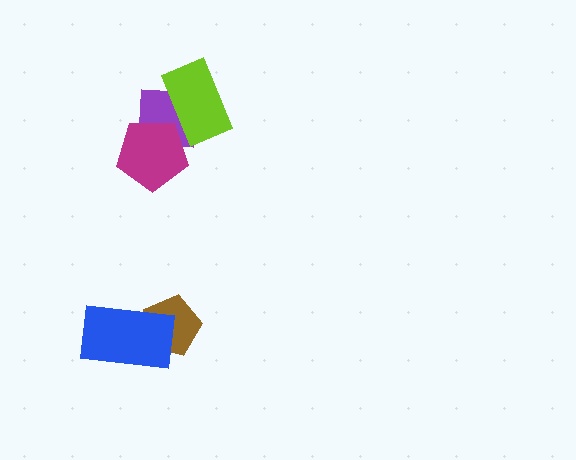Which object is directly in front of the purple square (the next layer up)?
The lime rectangle is directly in front of the purple square.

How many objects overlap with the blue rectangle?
1 object overlaps with the blue rectangle.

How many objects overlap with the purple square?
2 objects overlap with the purple square.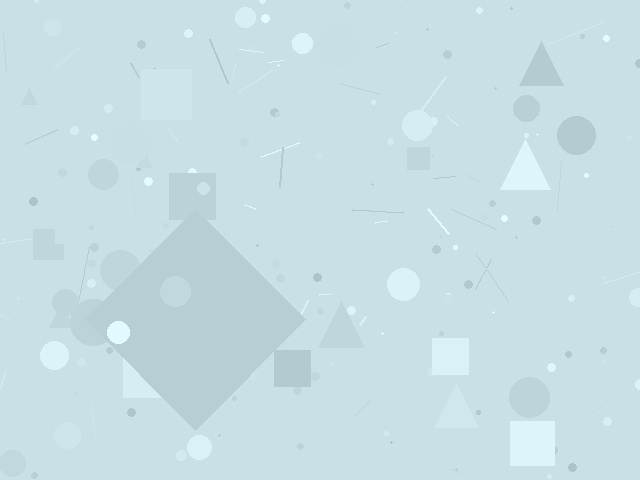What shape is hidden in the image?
A diamond is hidden in the image.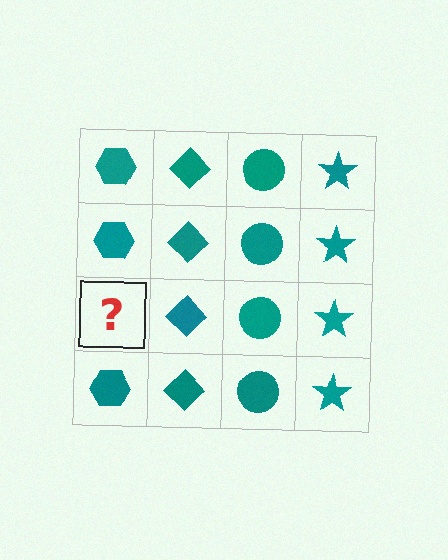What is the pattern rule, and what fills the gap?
The rule is that each column has a consistent shape. The gap should be filled with a teal hexagon.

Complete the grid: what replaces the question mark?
The question mark should be replaced with a teal hexagon.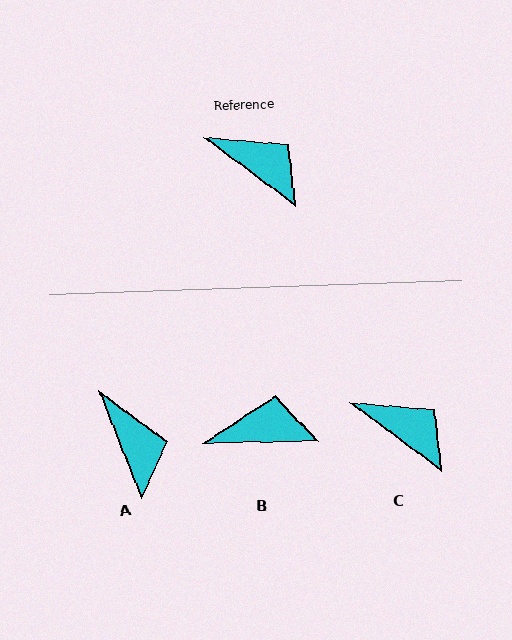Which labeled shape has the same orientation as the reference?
C.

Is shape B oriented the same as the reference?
No, it is off by about 37 degrees.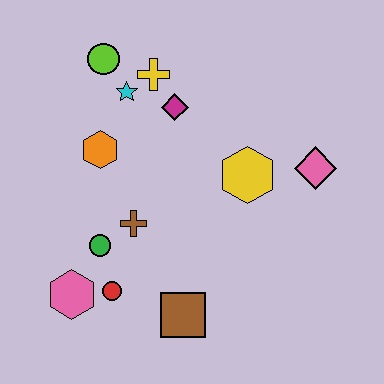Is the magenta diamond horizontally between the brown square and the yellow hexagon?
No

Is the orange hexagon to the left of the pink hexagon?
No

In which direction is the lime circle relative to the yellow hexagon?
The lime circle is to the left of the yellow hexagon.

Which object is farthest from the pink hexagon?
The pink diamond is farthest from the pink hexagon.